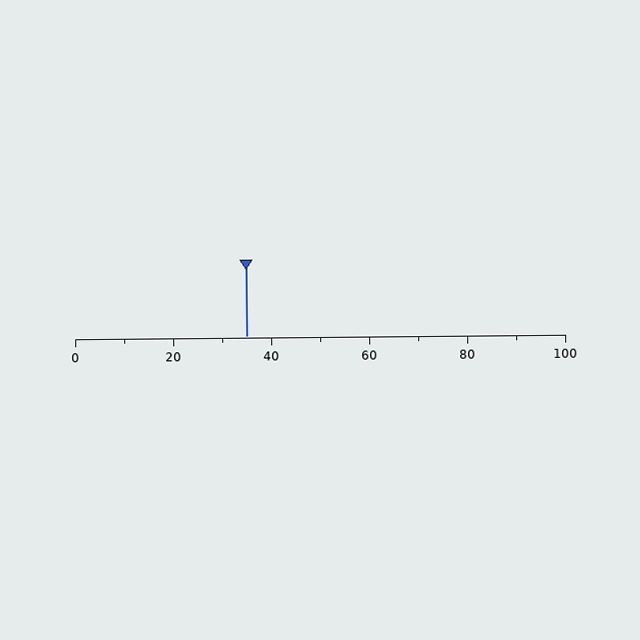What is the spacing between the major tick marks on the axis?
The major ticks are spaced 20 apart.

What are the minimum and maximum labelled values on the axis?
The axis runs from 0 to 100.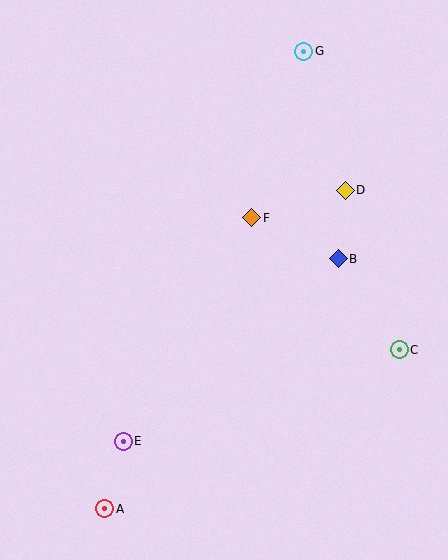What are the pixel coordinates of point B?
Point B is at (338, 259).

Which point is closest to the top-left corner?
Point G is closest to the top-left corner.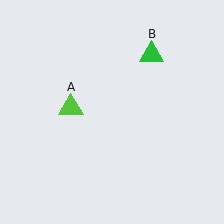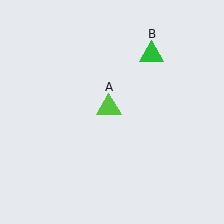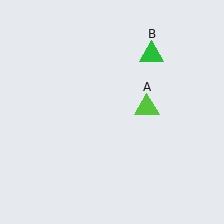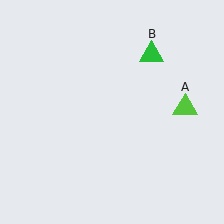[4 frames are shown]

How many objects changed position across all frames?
1 object changed position: lime triangle (object A).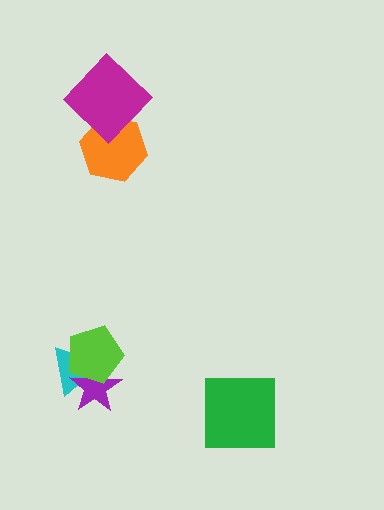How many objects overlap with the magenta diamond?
1 object overlaps with the magenta diamond.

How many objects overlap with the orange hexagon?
1 object overlaps with the orange hexagon.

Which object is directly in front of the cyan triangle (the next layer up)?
The purple star is directly in front of the cyan triangle.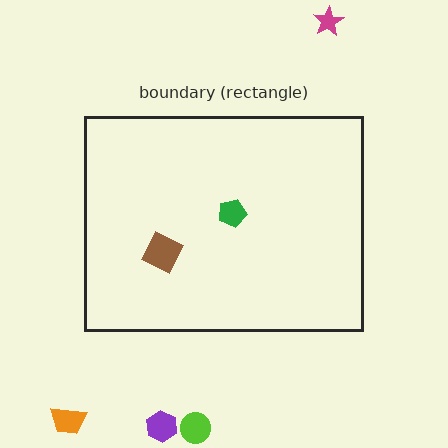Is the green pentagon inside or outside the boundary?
Inside.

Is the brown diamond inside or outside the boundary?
Inside.